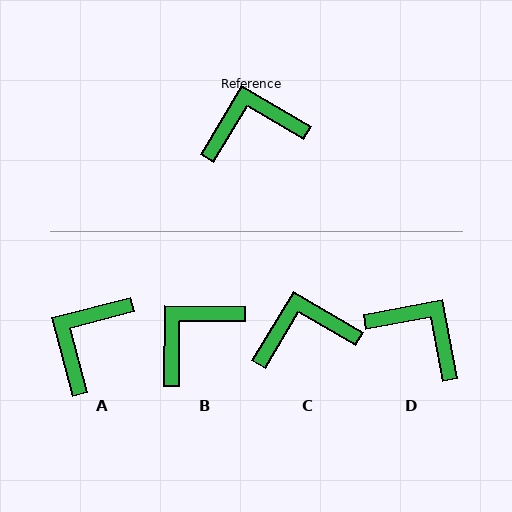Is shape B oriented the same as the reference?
No, it is off by about 30 degrees.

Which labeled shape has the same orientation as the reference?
C.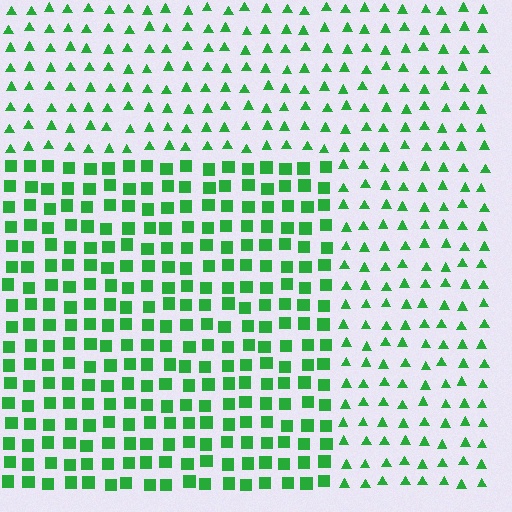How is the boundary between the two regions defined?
The boundary is defined by a change in element shape: squares inside vs. triangles outside. All elements share the same color and spacing.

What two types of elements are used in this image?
The image uses squares inside the rectangle region and triangles outside it.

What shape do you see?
I see a rectangle.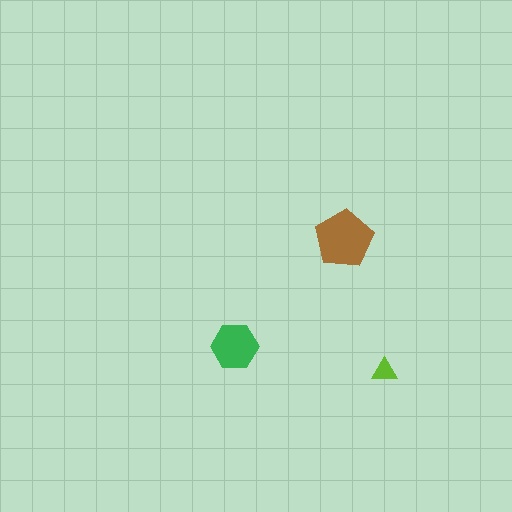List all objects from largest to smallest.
The brown pentagon, the green hexagon, the lime triangle.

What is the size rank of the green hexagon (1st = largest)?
2nd.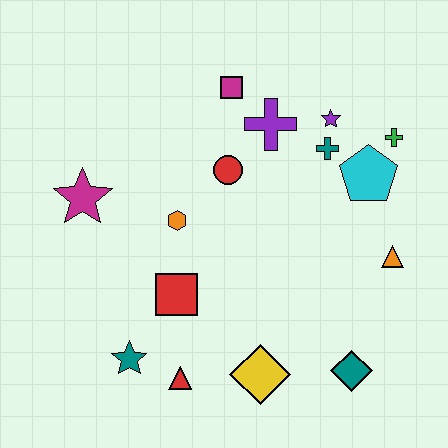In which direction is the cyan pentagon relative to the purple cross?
The cyan pentagon is to the right of the purple cross.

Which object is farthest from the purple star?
The teal star is farthest from the purple star.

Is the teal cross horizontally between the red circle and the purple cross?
No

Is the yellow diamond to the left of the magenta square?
No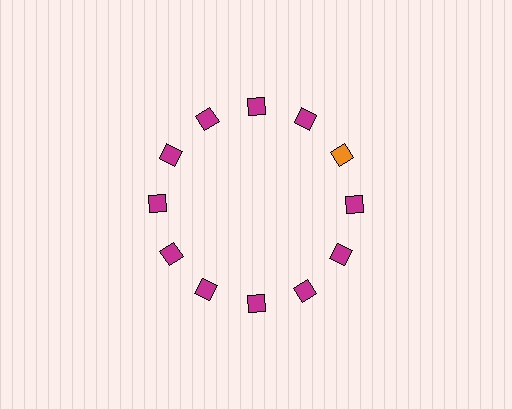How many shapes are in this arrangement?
There are 12 shapes arranged in a ring pattern.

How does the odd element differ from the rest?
It has a different color: orange instead of magenta.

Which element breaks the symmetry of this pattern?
The orange diamond at roughly the 2 o'clock position breaks the symmetry. All other shapes are magenta diamonds.